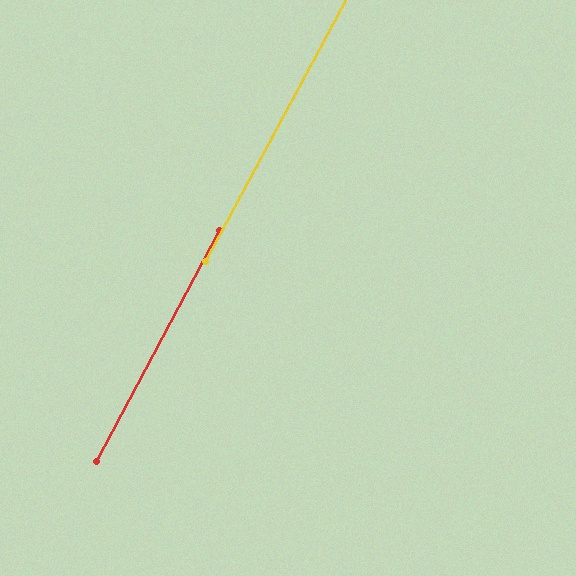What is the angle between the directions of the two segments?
Approximately 0 degrees.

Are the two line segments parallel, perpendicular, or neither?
Parallel — their directions differ by only 0.3°.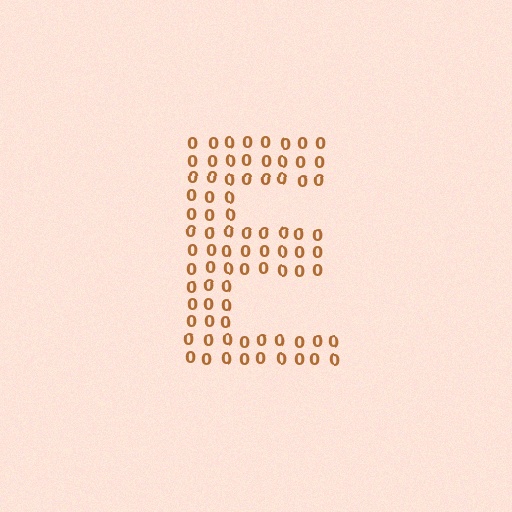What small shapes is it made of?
It is made of small digit 0's.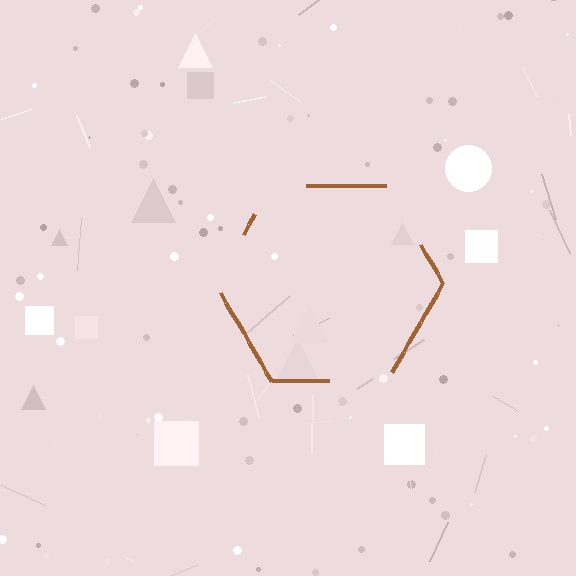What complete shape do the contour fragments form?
The contour fragments form a hexagon.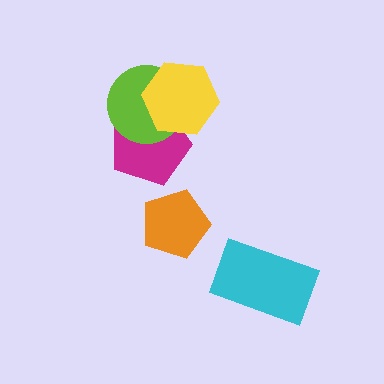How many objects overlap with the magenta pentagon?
2 objects overlap with the magenta pentagon.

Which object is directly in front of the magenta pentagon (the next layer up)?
The lime circle is directly in front of the magenta pentagon.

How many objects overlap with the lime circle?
2 objects overlap with the lime circle.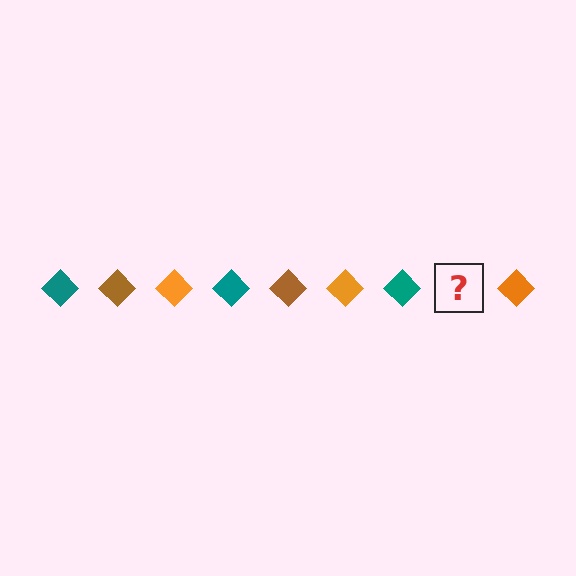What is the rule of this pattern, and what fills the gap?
The rule is that the pattern cycles through teal, brown, orange diamonds. The gap should be filled with a brown diamond.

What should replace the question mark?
The question mark should be replaced with a brown diamond.